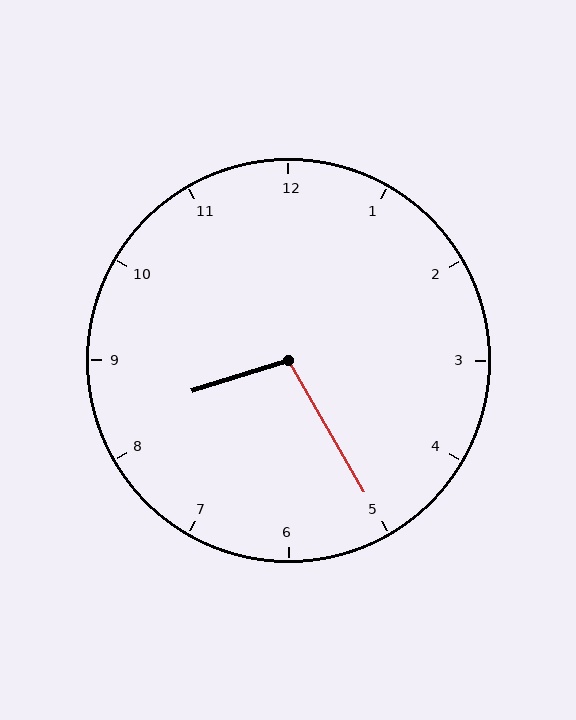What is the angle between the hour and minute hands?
Approximately 102 degrees.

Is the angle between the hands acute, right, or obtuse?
It is obtuse.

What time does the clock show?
8:25.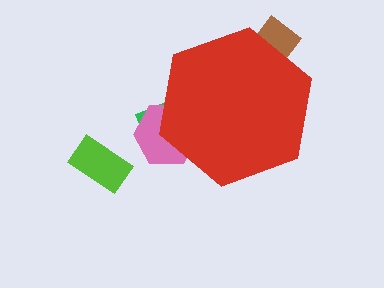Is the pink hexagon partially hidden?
Yes, the pink hexagon is partially hidden behind the red hexagon.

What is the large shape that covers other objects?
A red hexagon.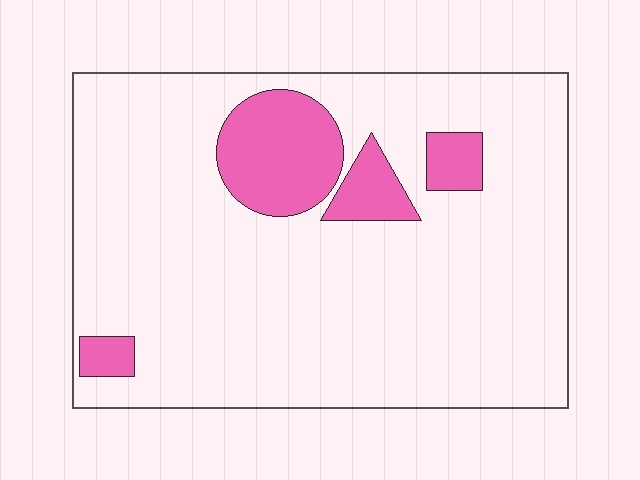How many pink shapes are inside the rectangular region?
4.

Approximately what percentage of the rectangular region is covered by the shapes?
Approximately 15%.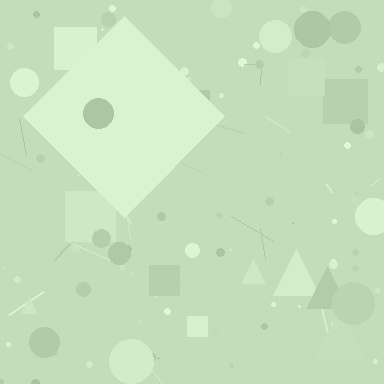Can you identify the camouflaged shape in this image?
The camouflaged shape is a diamond.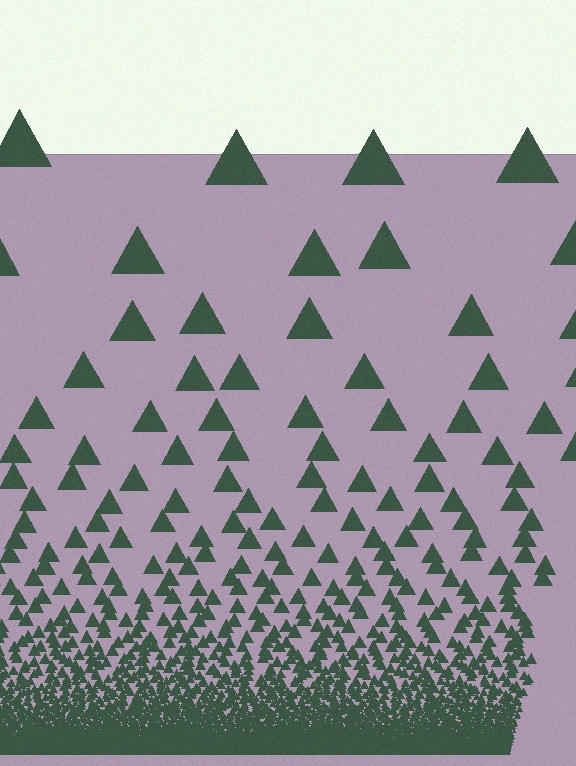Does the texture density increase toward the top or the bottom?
Density increases toward the bottom.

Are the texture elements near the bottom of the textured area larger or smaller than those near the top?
Smaller. The gradient is inverted — elements near the bottom are smaller and denser.